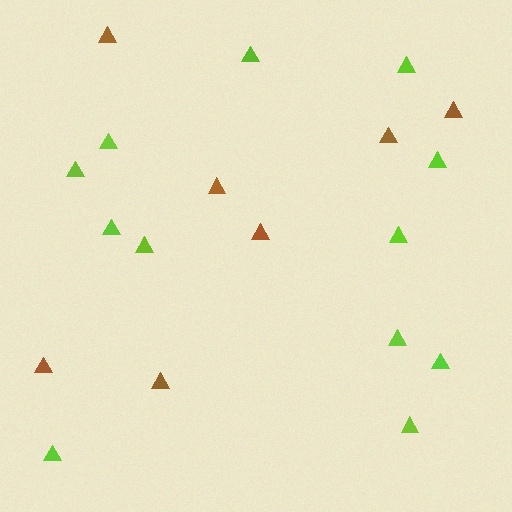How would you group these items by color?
There are 2 groups: one group of brown triangles (7) and one group of lime triangles (12).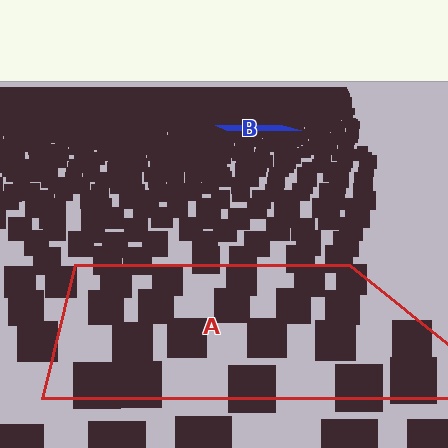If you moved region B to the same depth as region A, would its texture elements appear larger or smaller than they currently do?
They would appear larger. At a closer depth, the same texture elements are projected at a bigger on-screen size.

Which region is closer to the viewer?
Region A is closer. The texture elements there are larger and more spread out.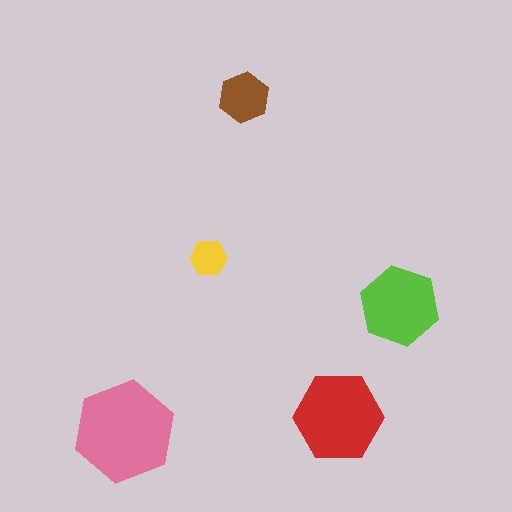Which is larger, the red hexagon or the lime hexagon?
The red one.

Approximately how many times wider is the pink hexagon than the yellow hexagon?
About 2.5 times wider.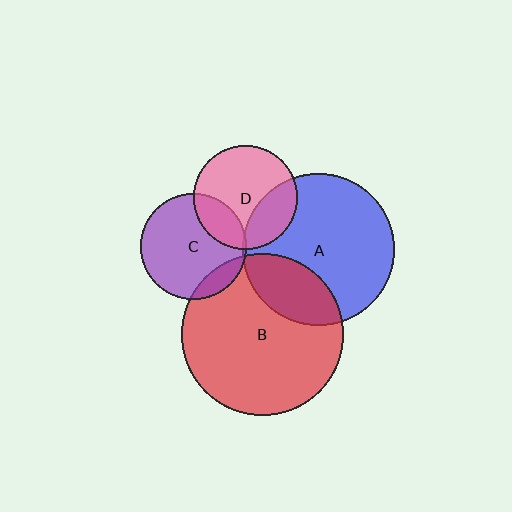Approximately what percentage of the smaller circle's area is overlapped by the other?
Approximately 25%.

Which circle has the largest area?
Circle B (red).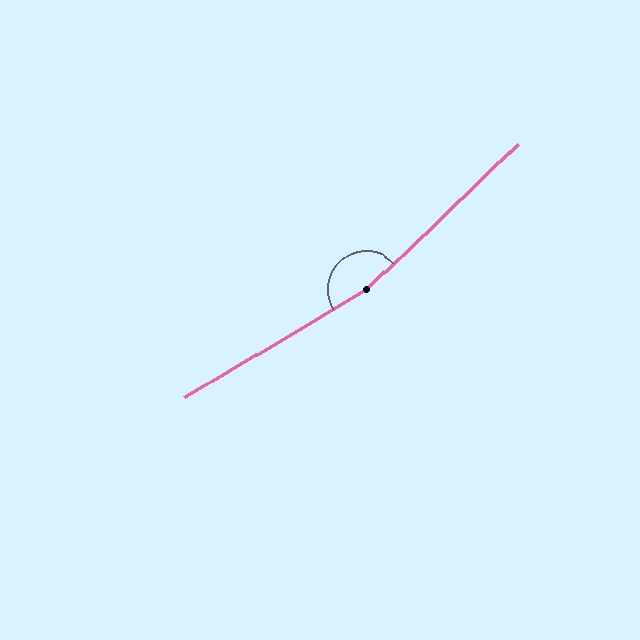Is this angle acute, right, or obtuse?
It is obtuse.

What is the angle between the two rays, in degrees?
Approximately 167 degrees.